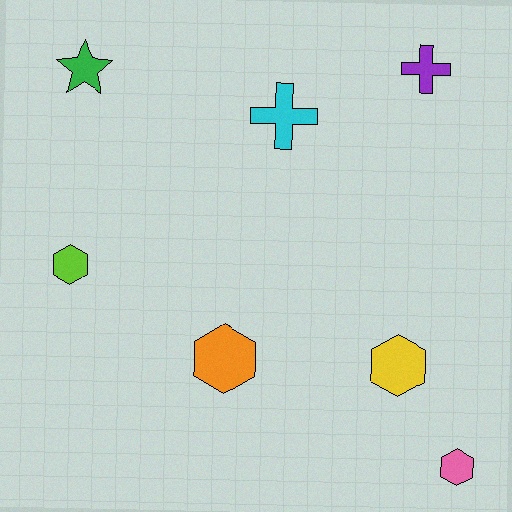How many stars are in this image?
There is 1 star.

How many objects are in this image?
There are 7 objects.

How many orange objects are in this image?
There is 1 orange object.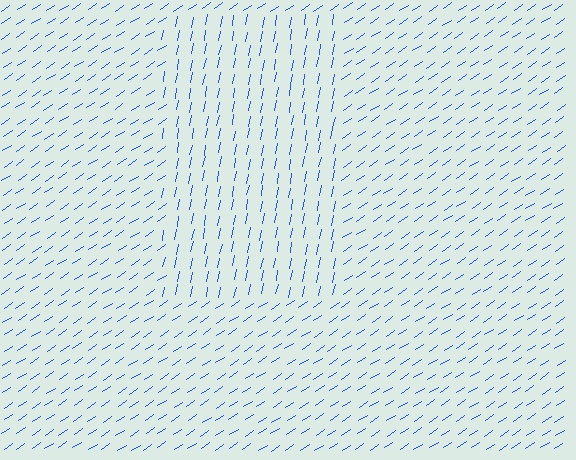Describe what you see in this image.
The image is filled with small blue line segments. A rectangle region in the image has lines oriented differently from the surrounding lines, creating a visible texture boundary.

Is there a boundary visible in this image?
Yes, there is a texture boundary formed by a change in line orientation.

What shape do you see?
I see a rectangle.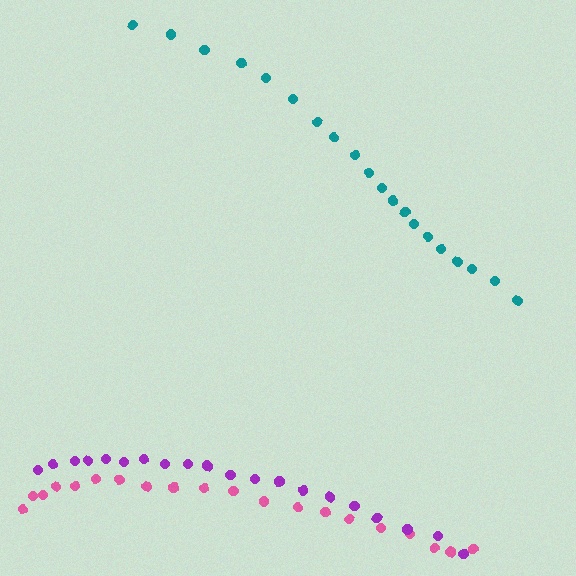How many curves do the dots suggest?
There are 3 distinct paths.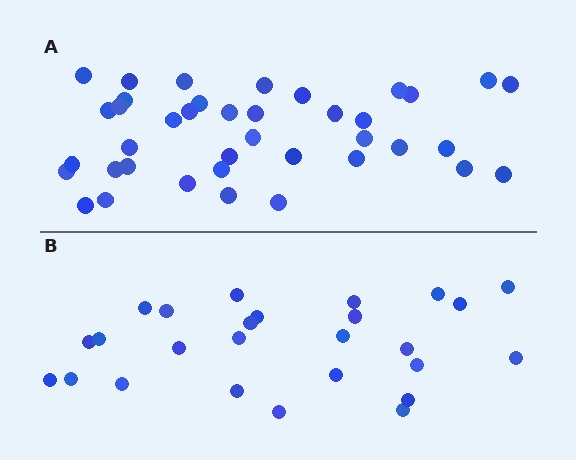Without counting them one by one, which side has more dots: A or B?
Region A (the top region) has more dots.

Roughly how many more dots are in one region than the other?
Region A has approximately 15 more dots than region B.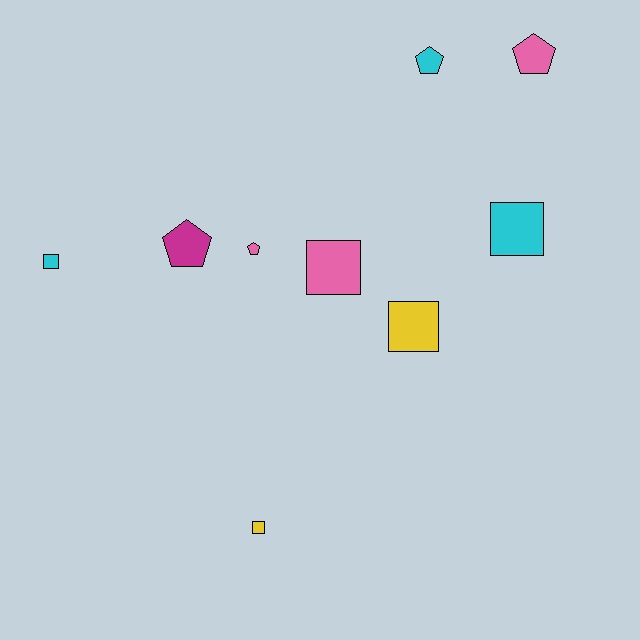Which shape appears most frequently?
Square, with 5 objects.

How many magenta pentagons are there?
There is 1 magenta pentagon.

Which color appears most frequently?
Pink, with 3 objects.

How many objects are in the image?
There are 9 objects.